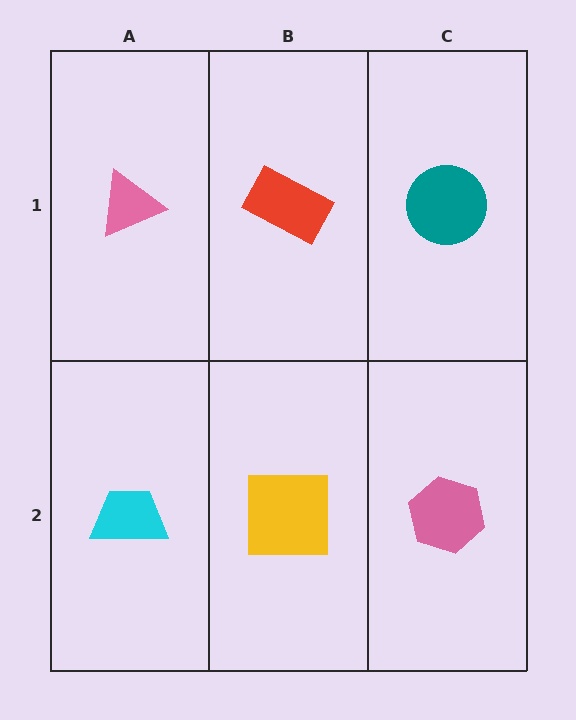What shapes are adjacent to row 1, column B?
A yellow square (row 2, column B), a pink triangle (row 1, column A), a teal circle (row 1, column C).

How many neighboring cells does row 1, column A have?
2.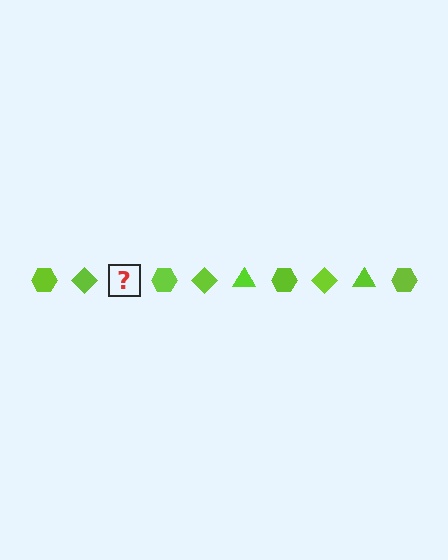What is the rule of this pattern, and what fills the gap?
The rule is that the pattern cycles through hexagon, diamond, triangle shapes in lime. The gap should be filled with a lime triangle.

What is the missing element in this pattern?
The missing element is a lime triangle.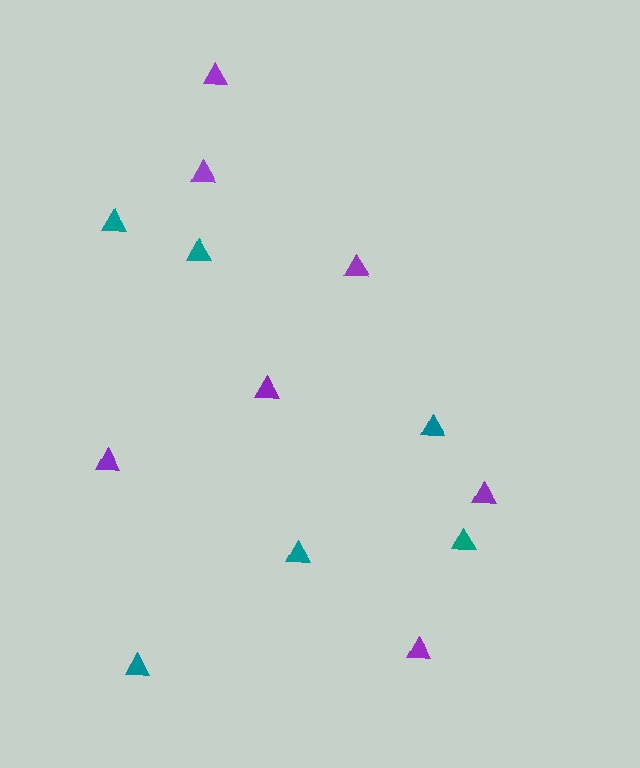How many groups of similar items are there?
There are 2 groups: one group of teal triangles (6) and one group of purple triangles (7).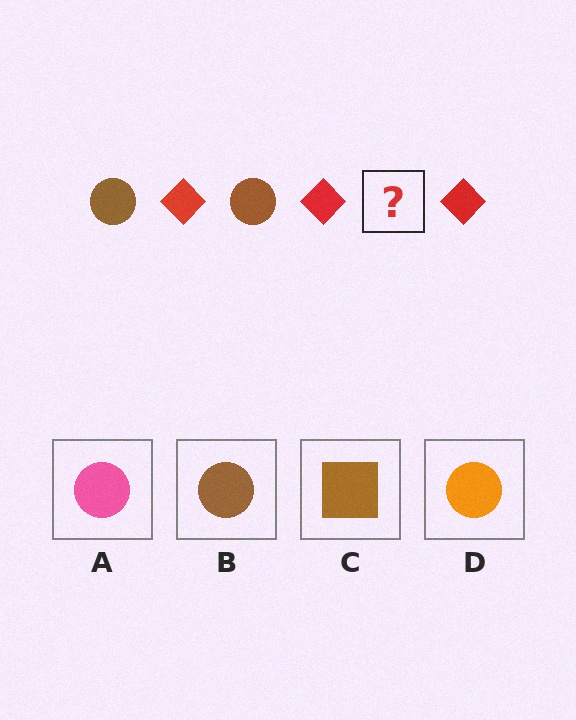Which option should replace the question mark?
Option B.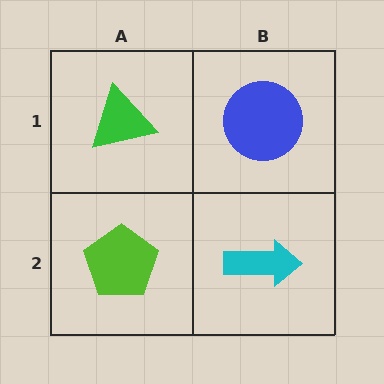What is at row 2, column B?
A cyan arrow.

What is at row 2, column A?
A lime pentagon.